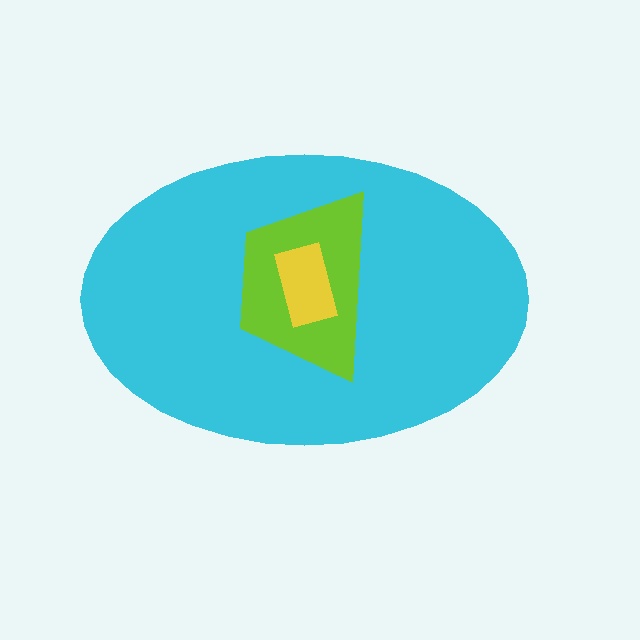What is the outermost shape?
The cyan ellipse.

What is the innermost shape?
The yellow rectangle.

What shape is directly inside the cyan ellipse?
The lime trapezoid.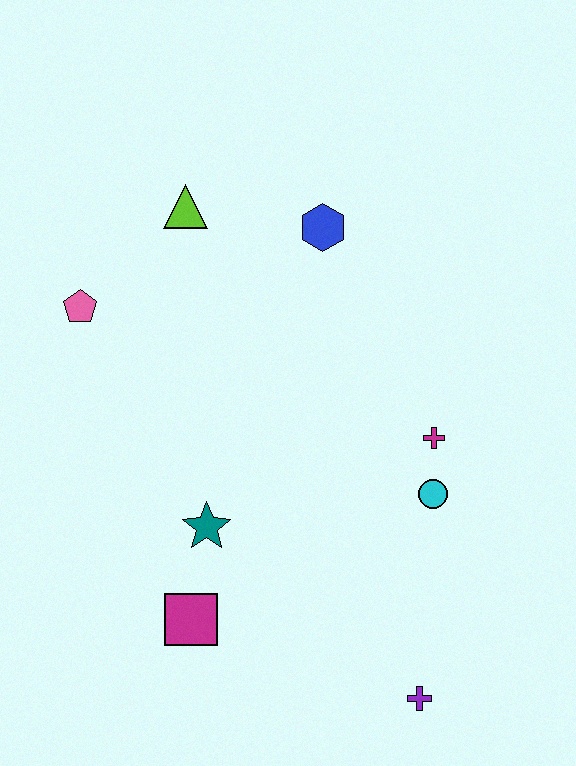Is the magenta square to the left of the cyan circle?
Yes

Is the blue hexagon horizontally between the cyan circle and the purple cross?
No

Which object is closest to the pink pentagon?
The lime triangle is closest to the pink pentagon.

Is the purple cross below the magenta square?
Yes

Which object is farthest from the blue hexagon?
The purple cross is farthest from the blue hexagon.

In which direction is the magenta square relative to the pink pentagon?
The magenta square is below the pink pentagon.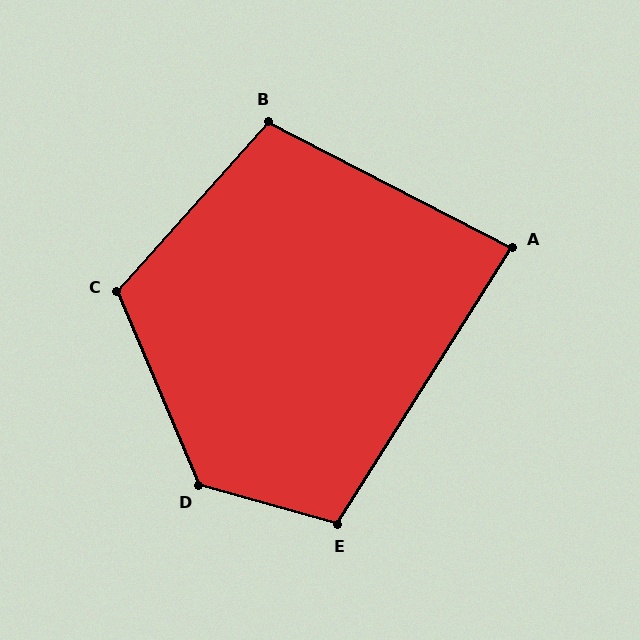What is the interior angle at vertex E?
Approximately 107 degrees (obtuse).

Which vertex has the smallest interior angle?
A, at approximately 85 degrees.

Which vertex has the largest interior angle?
D, at approximately 128 degrees.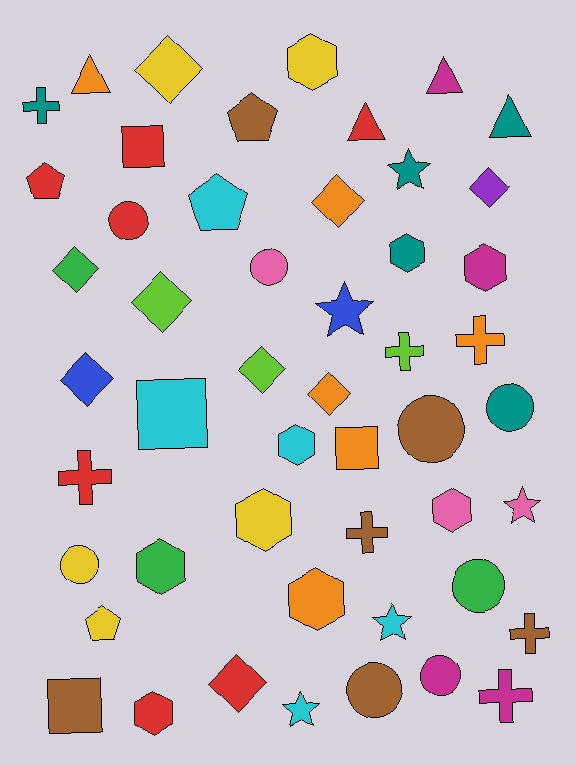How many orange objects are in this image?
There are 6 orange objects.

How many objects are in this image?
There are 50 objects.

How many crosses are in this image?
There are 7 crosses.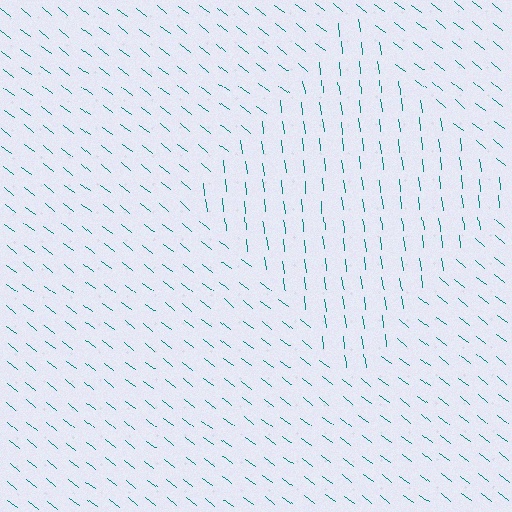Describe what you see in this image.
The image is filled with small teal line segments. A diamond region in the image has lines oriented differently from the surrounding lines, creating a visible texture boundary.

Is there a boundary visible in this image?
Yes, there is a texture boundary formed by a change in line orientation.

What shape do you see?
I see a diamond.